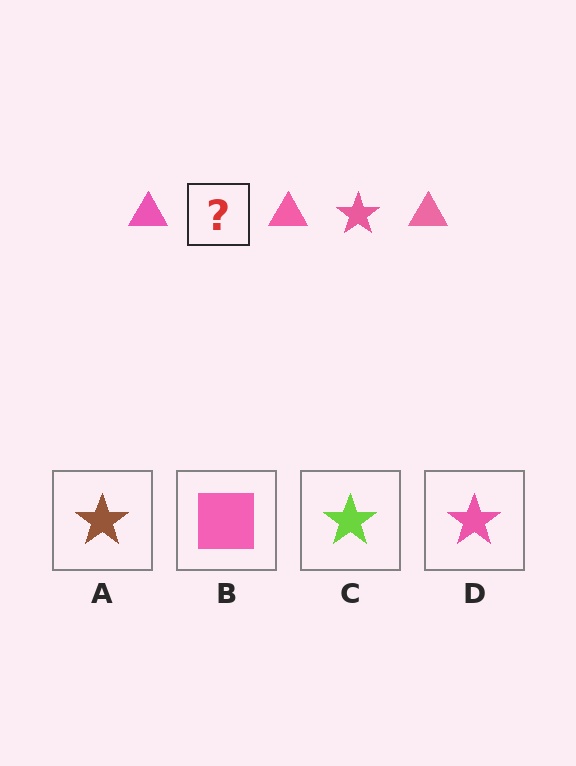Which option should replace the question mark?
Option D.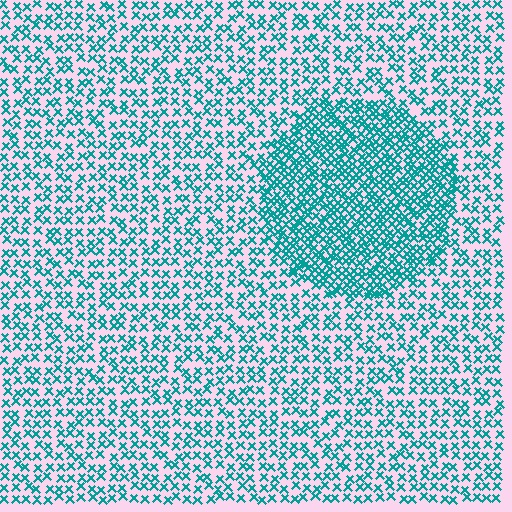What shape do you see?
I see a circle.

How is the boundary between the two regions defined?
The boundary is defined by a change in element density (approximately 2.0x ratio). All elements are the same color, size, and shape.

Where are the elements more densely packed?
The elements are more densely packed inside the circle boundary.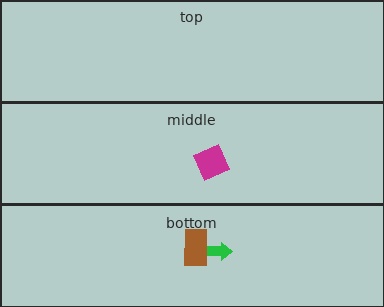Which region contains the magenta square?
The middle region.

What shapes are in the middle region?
The magenta square.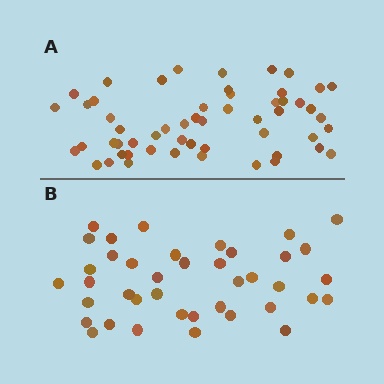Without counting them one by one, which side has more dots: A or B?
Region A (the top region) has more dots.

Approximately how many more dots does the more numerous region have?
Region A has approximately 15 more dots than region B.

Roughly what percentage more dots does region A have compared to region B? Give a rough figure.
About 40% more.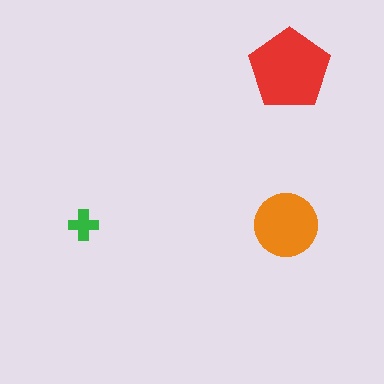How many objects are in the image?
There are 3 objects in the image.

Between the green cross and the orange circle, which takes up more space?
The orange circle.